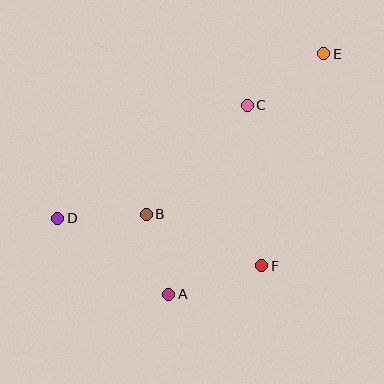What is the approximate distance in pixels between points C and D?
The distance between C and D is approximately 221 pixels.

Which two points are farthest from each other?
Points D and E are farthest from each other.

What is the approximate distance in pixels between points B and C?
The distance between B and C is approximately 149 pixels.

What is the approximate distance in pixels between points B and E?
The distance between B and E is approximately 240 pixels.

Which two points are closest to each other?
Points A and B are closest to each other.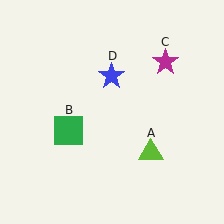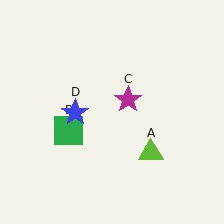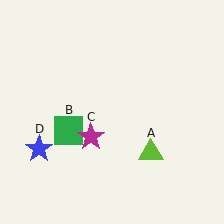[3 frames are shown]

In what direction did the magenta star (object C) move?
The magenta star (object C) moved down and to the left.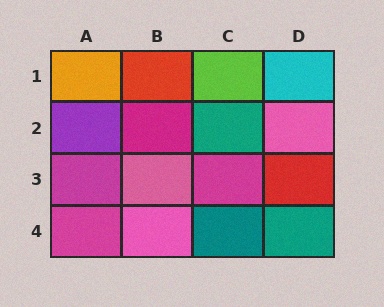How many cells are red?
2 cells are red.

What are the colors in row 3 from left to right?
Magenta, pink, magenta, red.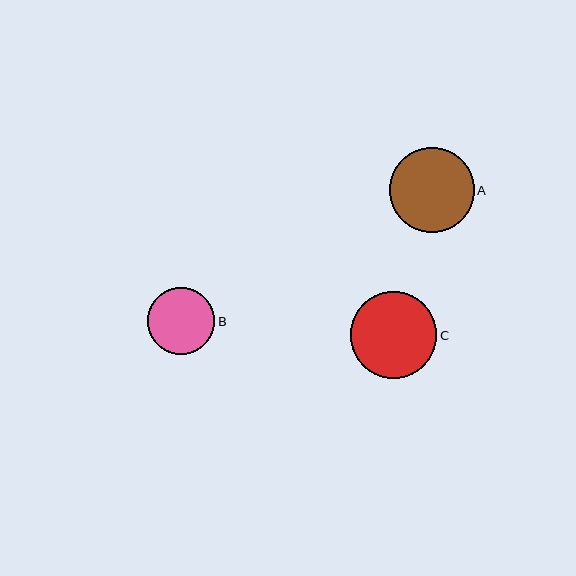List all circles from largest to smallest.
From largest to smallest: C, A, B.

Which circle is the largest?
Circle C is the largest with a size of approximately 87 pixels.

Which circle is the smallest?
Circle B is the smallest with a size of approximately 67 pixels.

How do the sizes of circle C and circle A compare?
Circle C and circle A are approximately the same size.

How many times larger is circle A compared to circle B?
Circle A is approximately 1.3 times the size of circle B.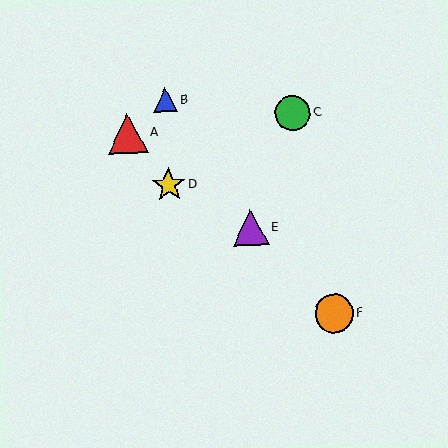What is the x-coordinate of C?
Object C is at x≈292.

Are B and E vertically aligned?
No, B is at x≈165 and E is at x≈251.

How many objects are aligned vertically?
2 objects (B, D) are aligned vertically.